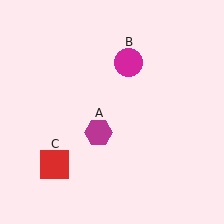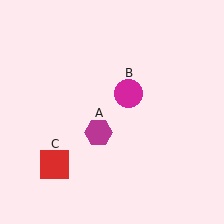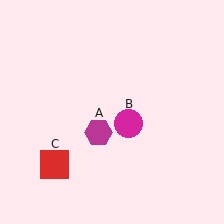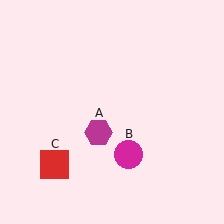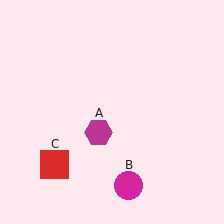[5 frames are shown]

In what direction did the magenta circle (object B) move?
The magenta circle (object B) moved down.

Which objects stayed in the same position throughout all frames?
Magenta hexagon (object A) and red square (object C) remained stationary.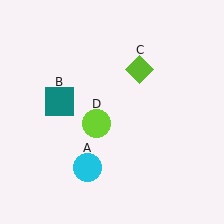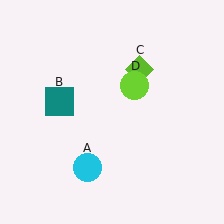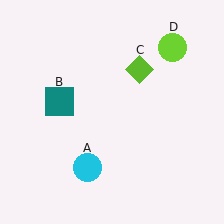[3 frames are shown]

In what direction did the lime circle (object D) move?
The lime circle (object D) moved up and to the right.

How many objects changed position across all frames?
1 object changed position: lime circle (object D).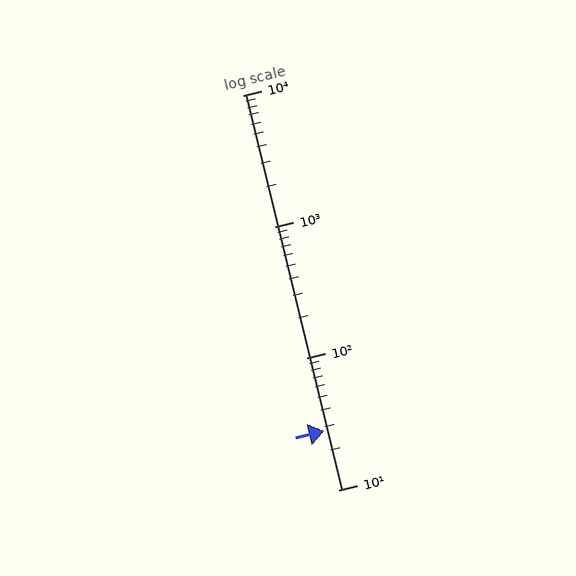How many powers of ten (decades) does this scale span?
The scale spans 3 decades, from 10 to 10000.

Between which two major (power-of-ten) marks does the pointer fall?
The pointer is between 10 and 100.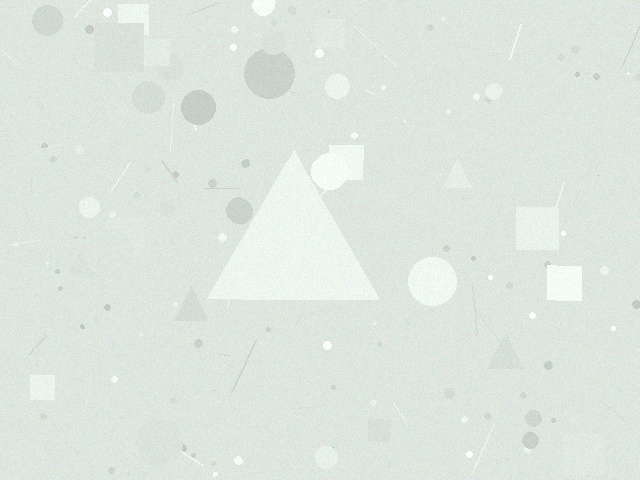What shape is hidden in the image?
A triangle is hidden in the image.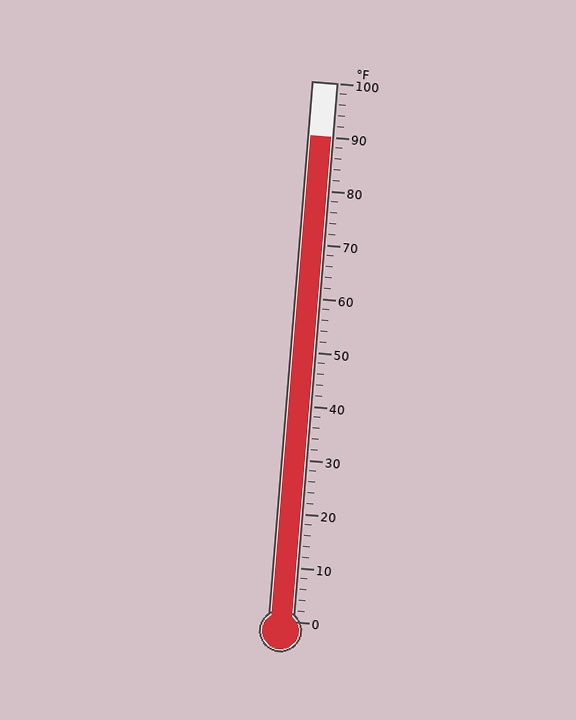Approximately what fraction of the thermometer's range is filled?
The thermometer is filled to approximately 90% of its range.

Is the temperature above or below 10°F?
The temperature is above 10°F.